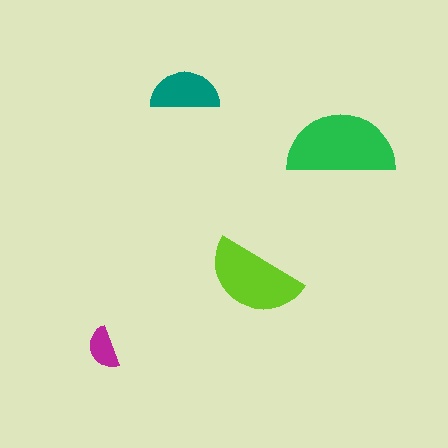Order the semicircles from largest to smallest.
the green one, the lime one, the teal one, the magenta one.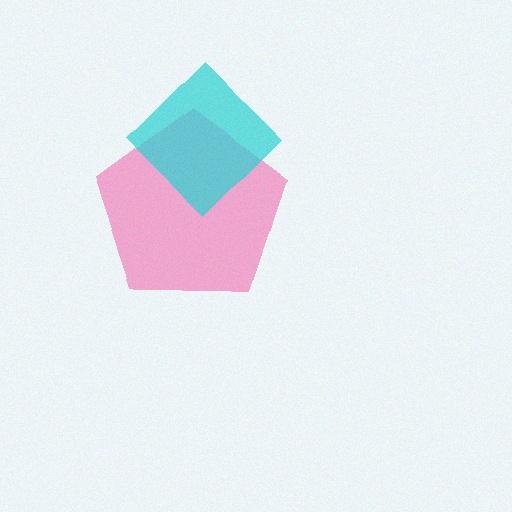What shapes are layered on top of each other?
The layered shapes are: a pink pentagon, a cyan diamond.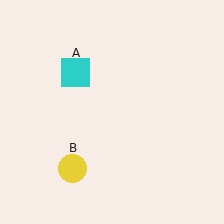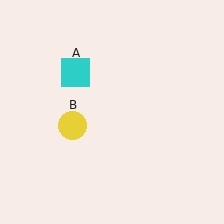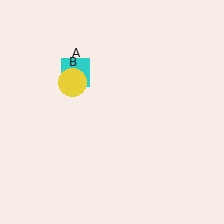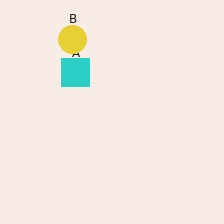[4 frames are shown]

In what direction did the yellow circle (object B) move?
The yellow circle (object B) moved up.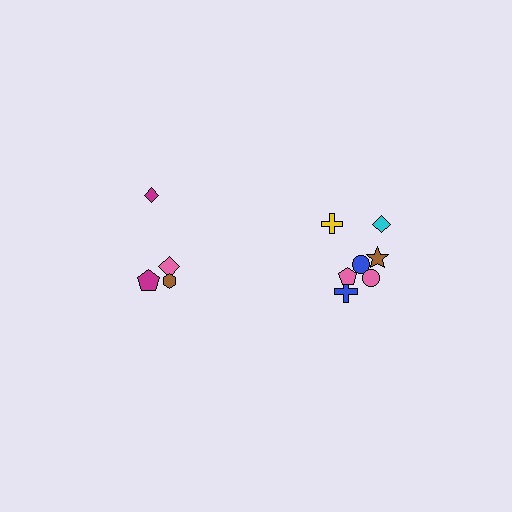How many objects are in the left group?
There are 4 objects.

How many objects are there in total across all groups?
There are 11 objects.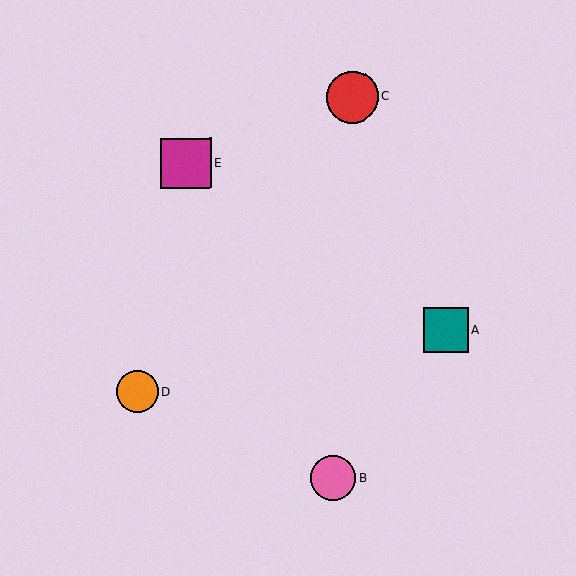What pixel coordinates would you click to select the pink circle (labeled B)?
Click at (333, 478) to select the pink circle B.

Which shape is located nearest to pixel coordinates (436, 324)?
The teal square (labeled A) at (446, 330) is nearest to that location.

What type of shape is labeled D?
Shape D is an orange circle.